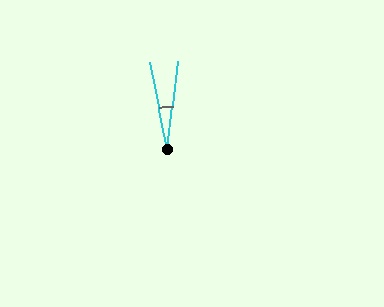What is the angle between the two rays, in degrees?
Approximately 18 degrees.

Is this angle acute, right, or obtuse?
It is acute.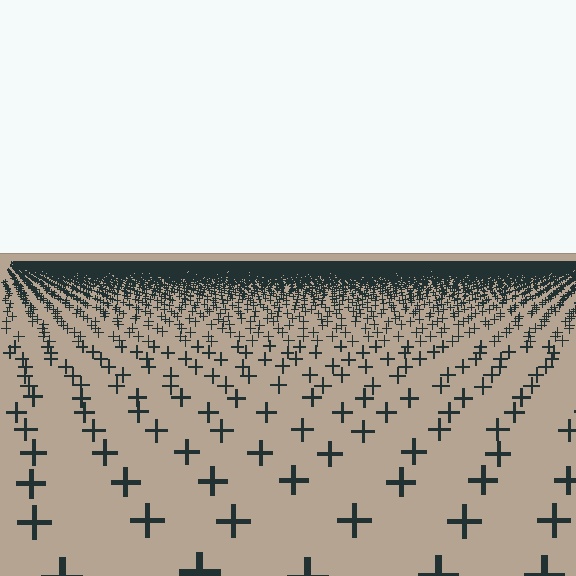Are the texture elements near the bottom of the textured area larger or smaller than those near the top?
Larger. Near the bottom, elements are closer to the viewer and appear at a bigger on-screen size.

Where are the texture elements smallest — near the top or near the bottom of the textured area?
Near the top.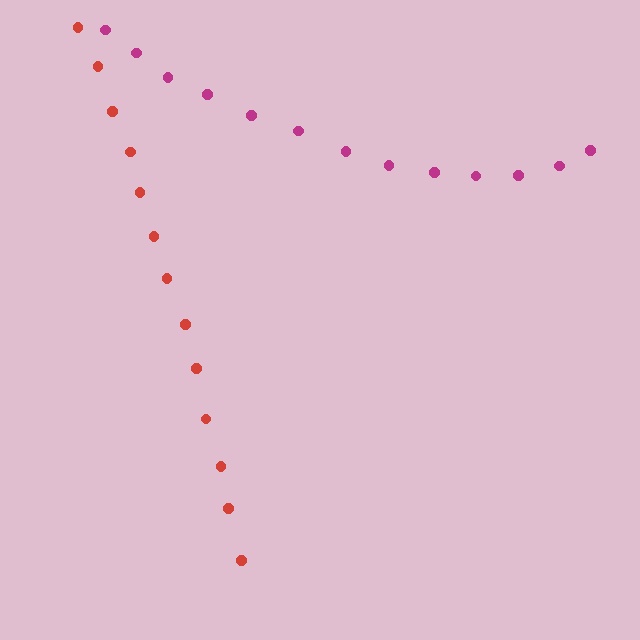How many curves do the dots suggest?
There are 2 distinct paths.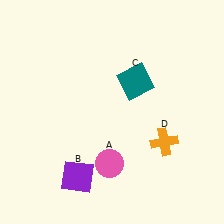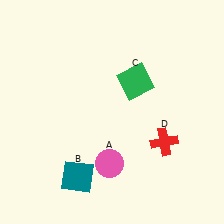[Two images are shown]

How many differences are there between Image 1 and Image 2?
There are 3 differences between the two images.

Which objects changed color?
B changed from purple to teal. C changed from teal to green. D changed from orange to red.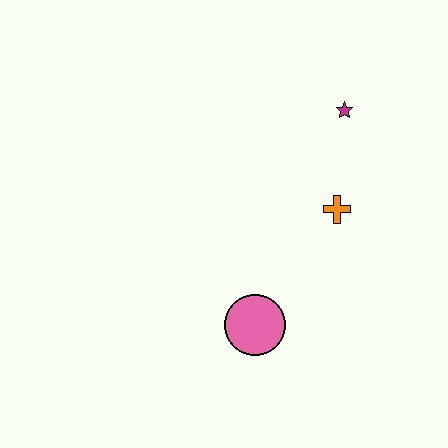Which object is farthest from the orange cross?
The pink circle is farthest from the orange cross.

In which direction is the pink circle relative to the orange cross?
The pink circle is below the orange cross.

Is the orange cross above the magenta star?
No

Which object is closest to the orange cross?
The magenta star is closest to the orange cross.